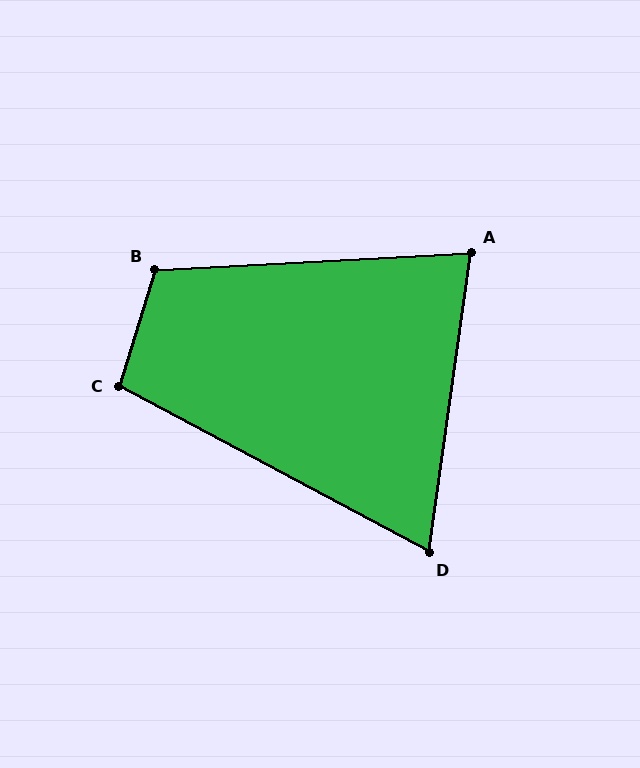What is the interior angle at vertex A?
Approximately 79 degrees (acute).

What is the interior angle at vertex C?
Approximately 101 degrees (obtuse).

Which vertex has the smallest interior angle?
D, at approximately 70 degrees.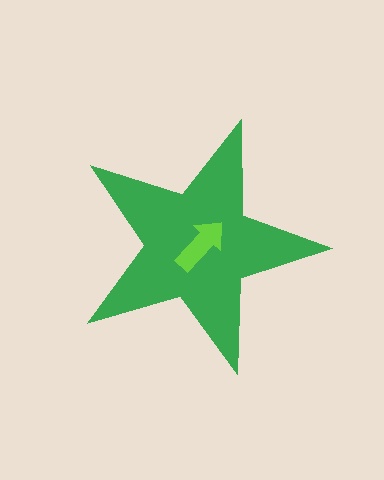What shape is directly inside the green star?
The lime arrow.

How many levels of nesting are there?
2.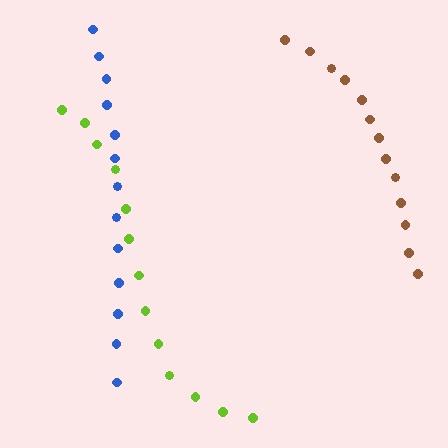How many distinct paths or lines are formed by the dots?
There are 3 distinct paths.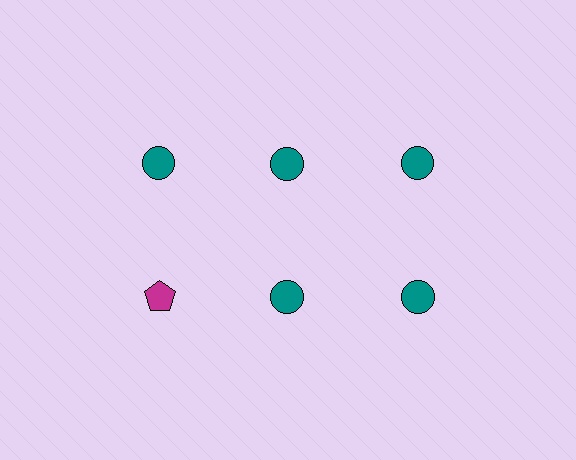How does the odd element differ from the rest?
It differs in both color (magenta instead of teal) and shape (pentagon instead of circle).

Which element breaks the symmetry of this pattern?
The magenta pentagon in the second row, leftmost column breaks the symmetry. All other shapes are teal circles.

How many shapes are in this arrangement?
There are 6 shapes arranged in a grid pattern.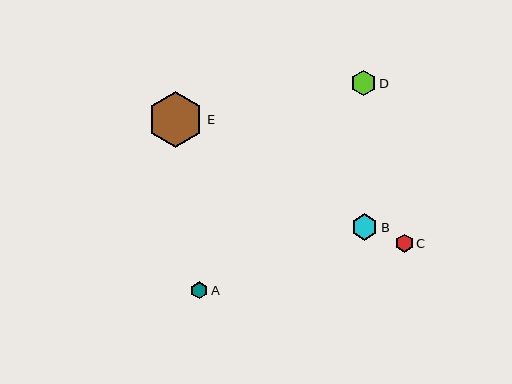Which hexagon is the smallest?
Hexagon A is the smallest with a size of approximately 17 pixels.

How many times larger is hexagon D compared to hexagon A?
Hexagon D is approximately 1.5 times the size of hexagon A.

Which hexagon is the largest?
Hexagon E is the largest with a size of approximately 56 pixels.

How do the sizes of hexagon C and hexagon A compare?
Hexagon C and hexagon A are approximately the same size.